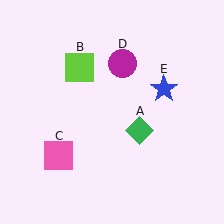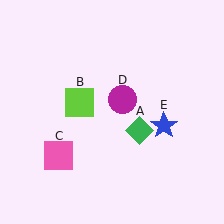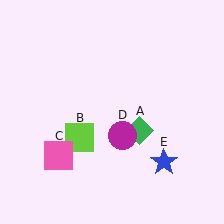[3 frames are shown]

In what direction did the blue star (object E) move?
The blue star (object E) moved down.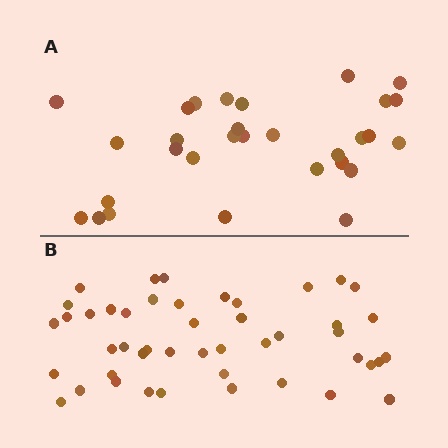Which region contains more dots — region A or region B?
Region B (the bottom region) has more dots.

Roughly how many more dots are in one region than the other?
Region B has approximately 15 more dots than region A.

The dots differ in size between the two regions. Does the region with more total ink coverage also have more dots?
No. Region A has more total ink coverage because its dots are larger, but region B actually contains more individual dots. Total area can be misleading — the number of items is what matters here.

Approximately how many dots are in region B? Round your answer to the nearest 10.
About 50 dots. (The exact count is 46, which rounds to 50.)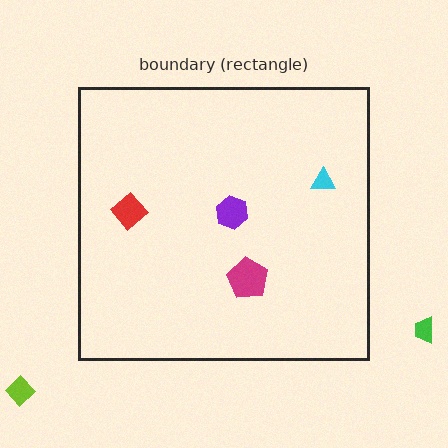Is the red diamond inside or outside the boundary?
Inside.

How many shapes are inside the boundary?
4 inside, 2 outside.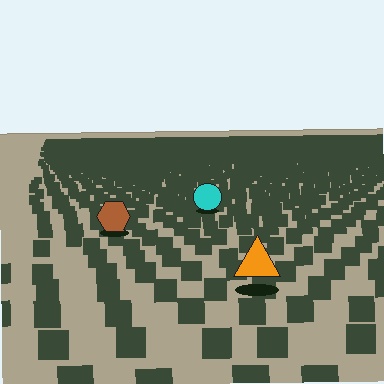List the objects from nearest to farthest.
From nearest to farthest: the orange triangle, the brown hexagon, the cyan circle.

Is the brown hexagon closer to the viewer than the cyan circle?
Yes. The brown hexagon is closer — you can tell from the texture gradient: the ground texture is coarser near it.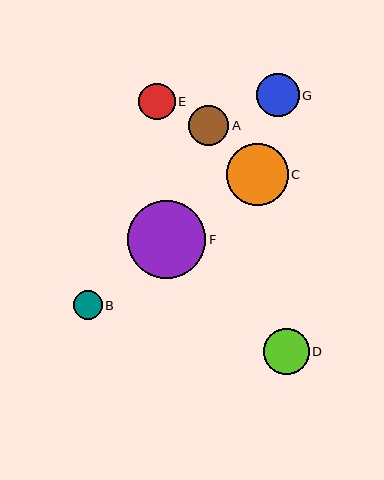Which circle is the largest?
Circle F is the largest with a size of approximately 78 pixels.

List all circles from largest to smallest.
From largest to smallest: F, C, D, G, A, E, B.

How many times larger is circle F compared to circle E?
Circle F is approximately 2.1 times the size of circle E.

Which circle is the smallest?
Circle B is the smallest with a size of approximately 29 pixels.